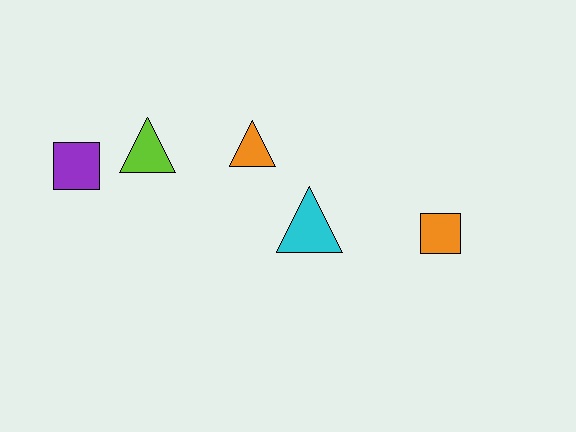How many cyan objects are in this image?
There is 1 cyan object.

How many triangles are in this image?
There are 3 triangles.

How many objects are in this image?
There are 5 objects.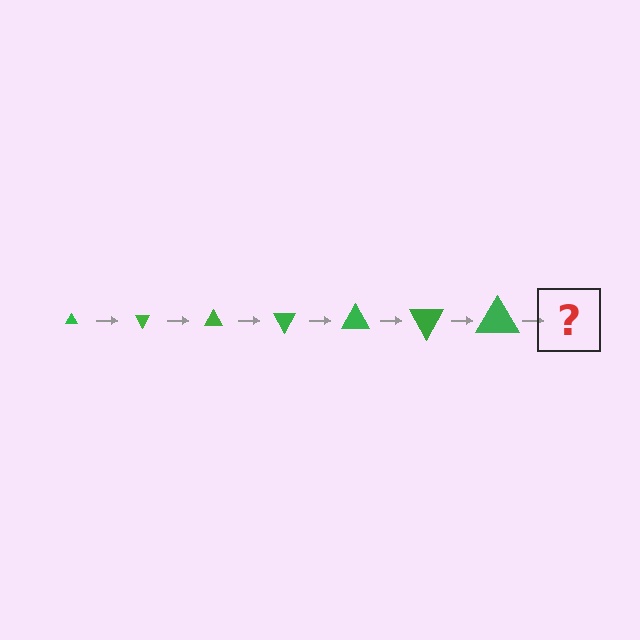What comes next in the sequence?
The next element should be a triangle, larger than the previous one and rotated 420 degrees from the start.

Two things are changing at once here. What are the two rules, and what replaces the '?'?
The two rules are that the triangle grows larger each step and it rotates 60 degrees each step. The '?' should be a triangle, larger than the previous one and rotated 420 degrees from the start.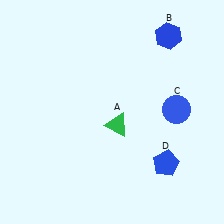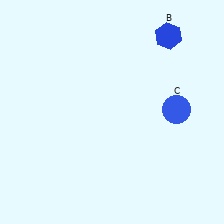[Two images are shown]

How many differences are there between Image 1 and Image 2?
There are 2 differences between the two images.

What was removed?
The blue pentagon (D), the green triangle (A) were removed in Image 2.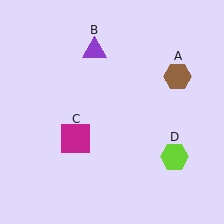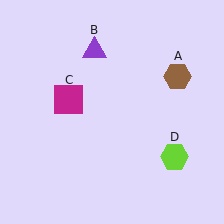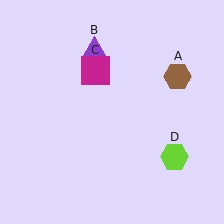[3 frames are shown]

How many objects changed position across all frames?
1 object changed position: magenta square (object C).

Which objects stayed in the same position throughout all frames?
Brown hexagon (object A) and purple triangle (object B) and lime hexagon (object D) remained stationary.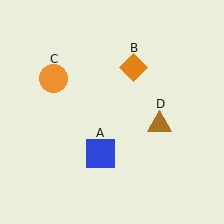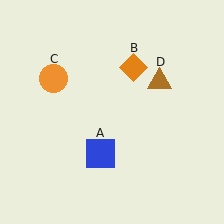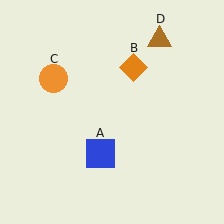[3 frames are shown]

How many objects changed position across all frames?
1 object changed position: brown triangle (object D).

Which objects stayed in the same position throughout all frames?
Blue square (object A) and orange diamond (object B) and orange circle (object C) remained stationary.